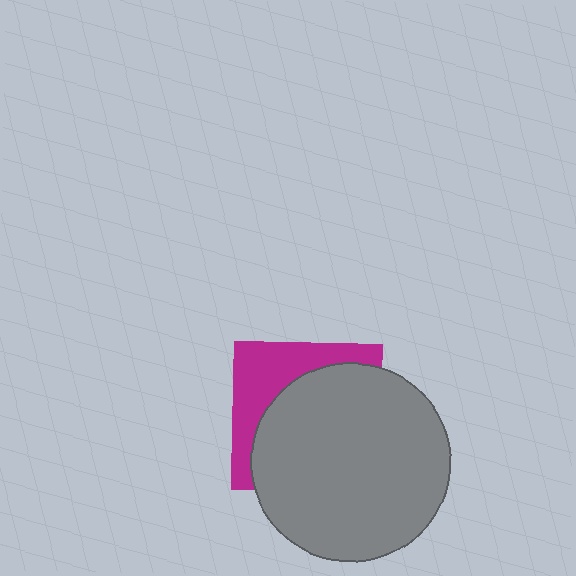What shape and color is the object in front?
The object in front is a gray circle.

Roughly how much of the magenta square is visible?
A small part of it is visible (roughly 34%).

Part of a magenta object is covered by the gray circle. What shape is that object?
It is a square.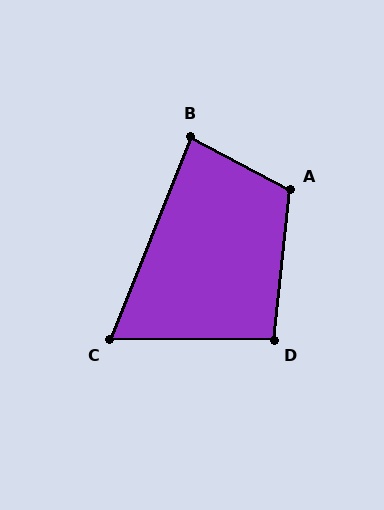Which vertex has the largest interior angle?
A, at approximately 112 degrees.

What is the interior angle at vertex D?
Approximately 96 degrees (obtuse).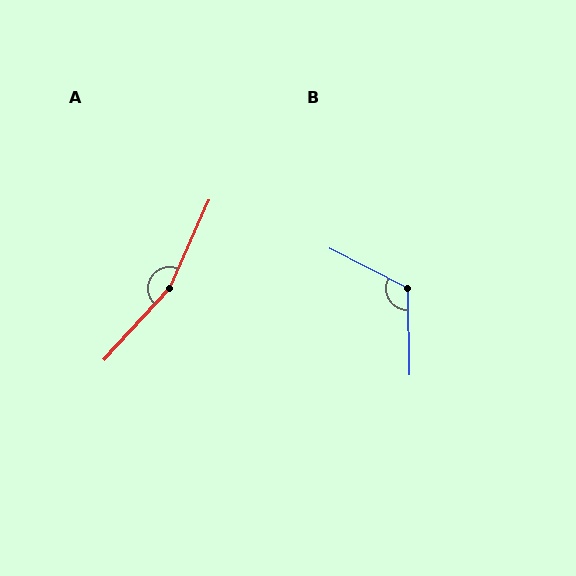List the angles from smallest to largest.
B (118°), A (162°).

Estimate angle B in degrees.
Approximately 118 degrees.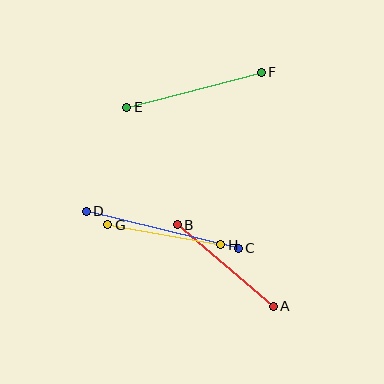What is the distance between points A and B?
The distance is approximately 126 pixels.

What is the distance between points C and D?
The distance is approximately 156 pixels.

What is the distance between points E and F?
The distance is approximately 139 pixels.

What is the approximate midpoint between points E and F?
The midpoint is at approximately (194, 90) pixels.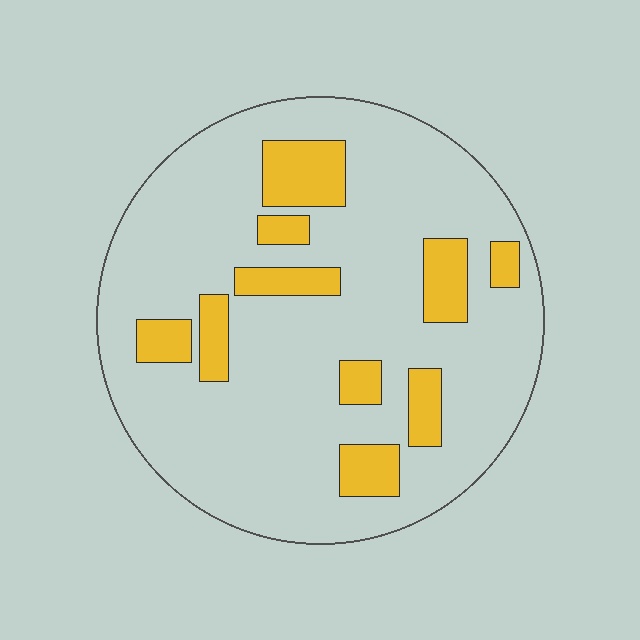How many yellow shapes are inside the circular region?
10.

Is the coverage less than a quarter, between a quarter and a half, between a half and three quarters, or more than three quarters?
Less than a quarter.